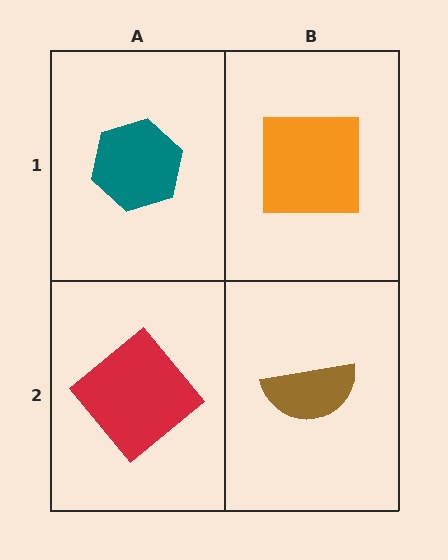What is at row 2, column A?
A red diamond.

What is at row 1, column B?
An orange square.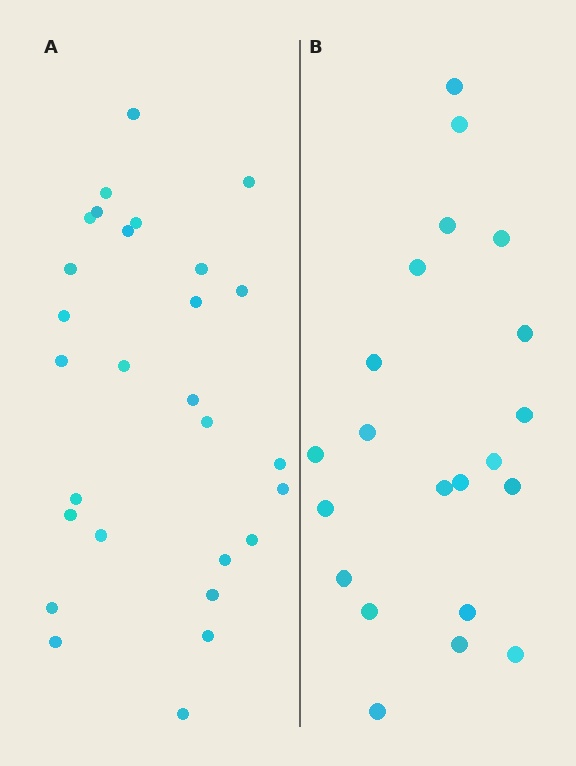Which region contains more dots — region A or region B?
Region A (the left region) has more dots.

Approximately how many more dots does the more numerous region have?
Region A has roughly 8 or so more dots than region B.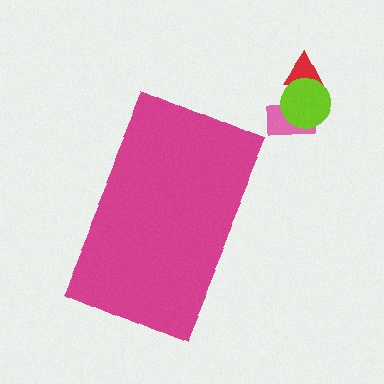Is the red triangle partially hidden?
No, the red triangle is fully visible.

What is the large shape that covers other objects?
A magenta rectangle.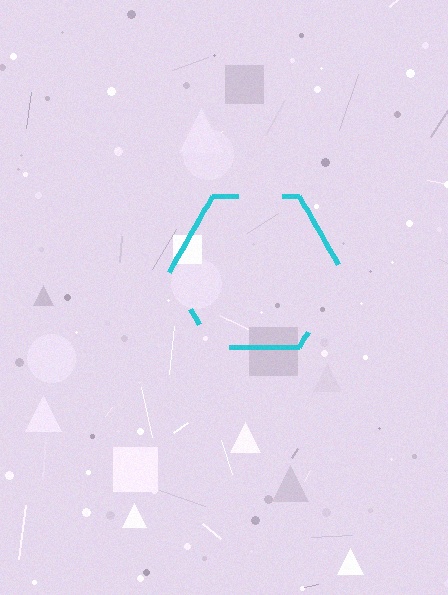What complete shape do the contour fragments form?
The contour fragments form a hexagon.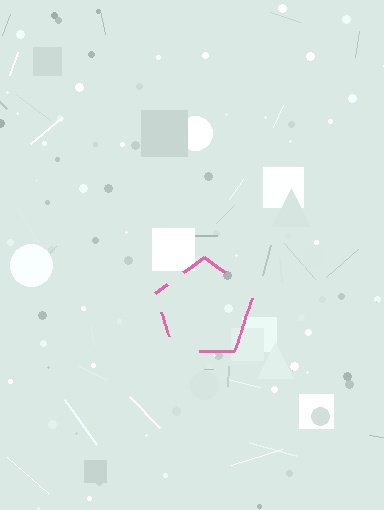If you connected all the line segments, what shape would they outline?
They would outline a pentagon.